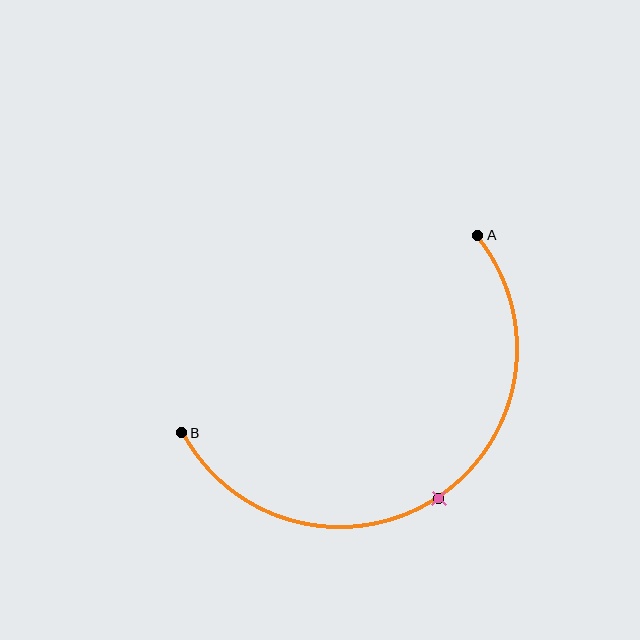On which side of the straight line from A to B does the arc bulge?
The arc bulges below the straight line connecting A and B.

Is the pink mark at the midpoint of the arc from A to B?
Yes. The pink mark lies on the arc at equal arc-length from both A and B — it is the arc midpoint.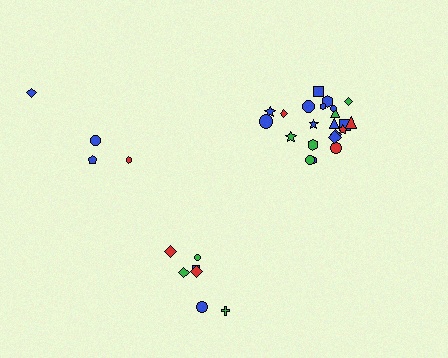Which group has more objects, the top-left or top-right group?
The top-right group.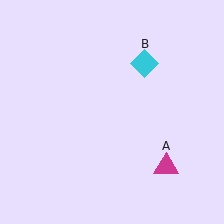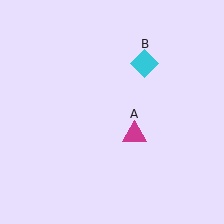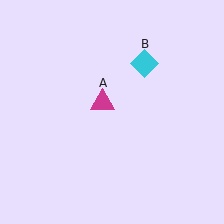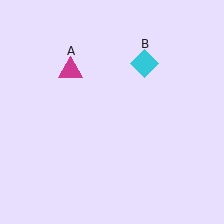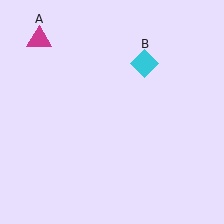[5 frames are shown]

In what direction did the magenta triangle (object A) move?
The magenta triangle (object A) moved up and to the left.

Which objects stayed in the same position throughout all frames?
Cyan diamond (object B) remained stationary.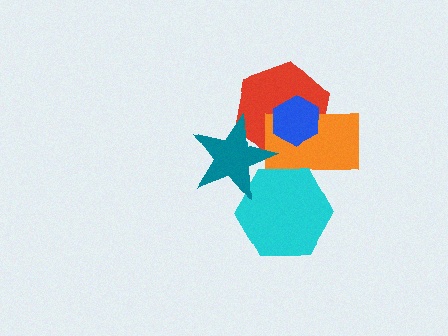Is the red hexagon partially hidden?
Yes, it is partially covered by another shape.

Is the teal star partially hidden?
No, no other shape covers it.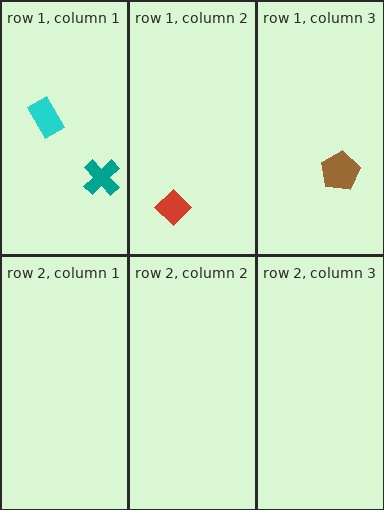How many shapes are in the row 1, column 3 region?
1.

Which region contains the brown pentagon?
The row 1, column 3 region.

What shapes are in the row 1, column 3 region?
The brown pentagon.